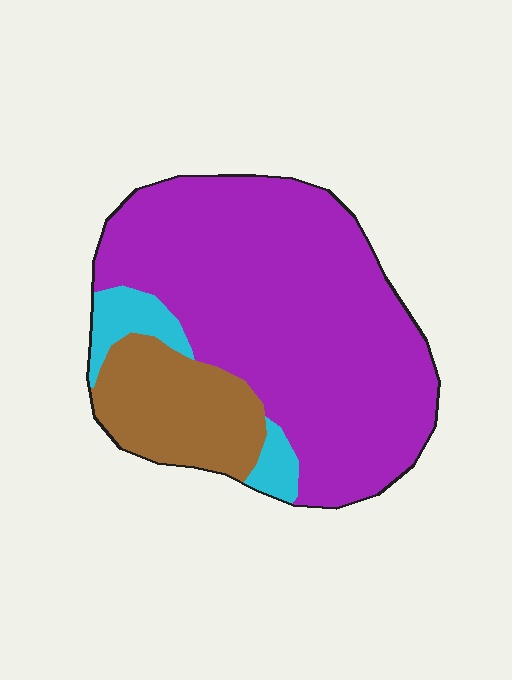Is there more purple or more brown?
Purple.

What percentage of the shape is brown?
Brown covers about 20% of the shape.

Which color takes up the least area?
Cyan, at roughly 10%.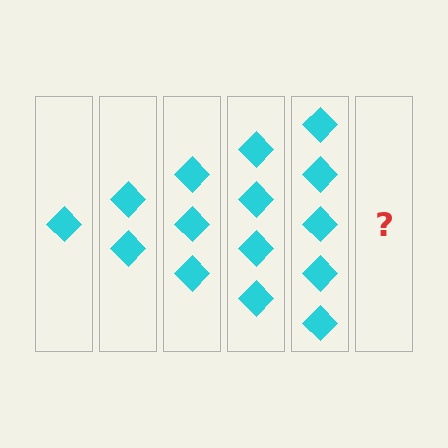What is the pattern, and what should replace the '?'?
The pattern is that each step adds one more diamond. The '?' should be 6 diamonds.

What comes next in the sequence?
The next element should be 6 diamonds.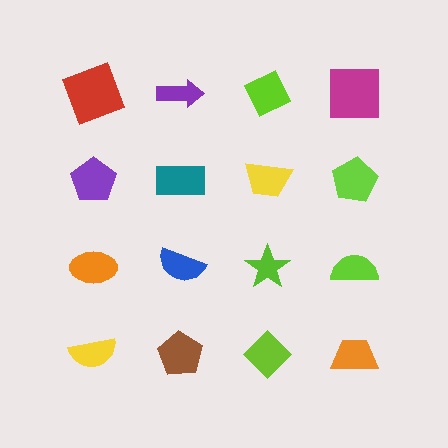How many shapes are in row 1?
4 shapes.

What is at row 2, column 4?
A lime pentagon.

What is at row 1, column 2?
A purple arrow.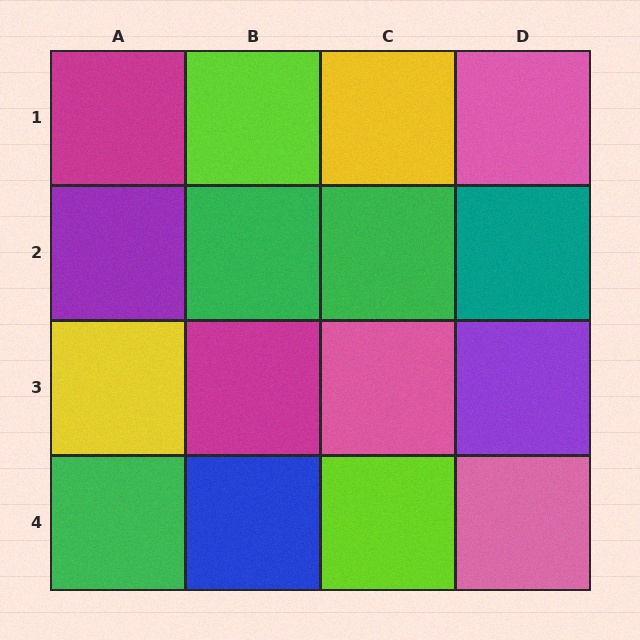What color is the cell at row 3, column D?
Purple.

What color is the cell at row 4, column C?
Lime.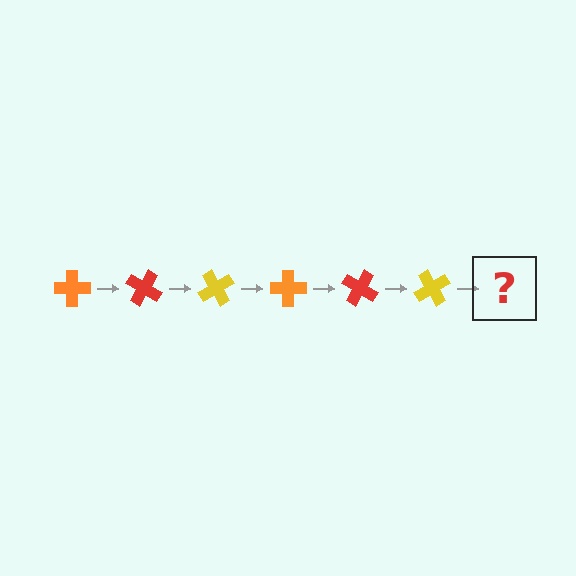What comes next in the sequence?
The next element should be an orange cross, rotated 180 degrees from the start.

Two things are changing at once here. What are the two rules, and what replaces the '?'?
The two rules are that it rotates 30 degrees each step and the color cycles through orange, red, and yellow. The '?' should be an orange cross, rotated 180 degrees from the start.